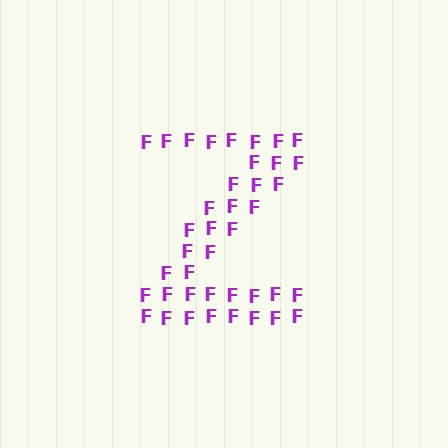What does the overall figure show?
The overall figure shows the letter Z.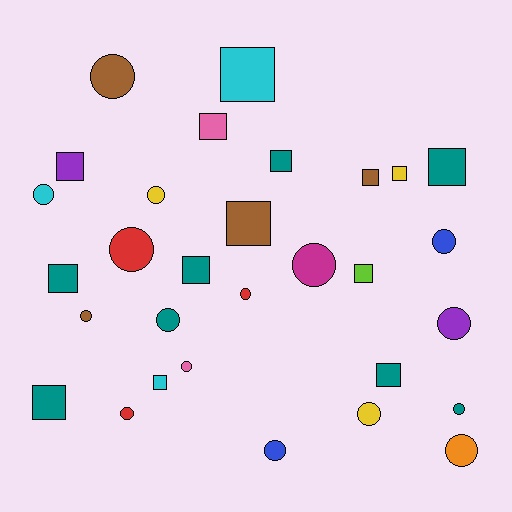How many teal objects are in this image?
There are 8 teal objects.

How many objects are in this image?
There are 30 objects.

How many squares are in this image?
There are 14 squares.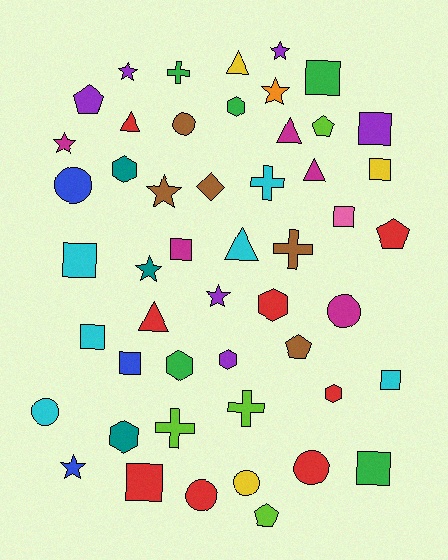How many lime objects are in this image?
There are 4 lime objects.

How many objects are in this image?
There are 50 objects.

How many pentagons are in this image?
There are 5 pentagons.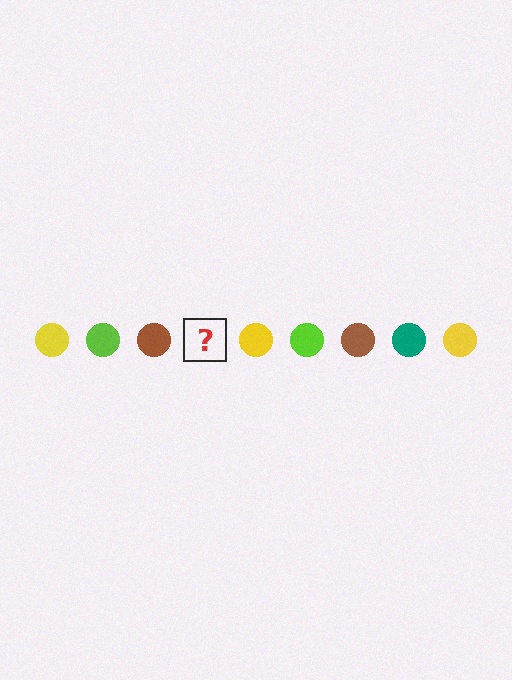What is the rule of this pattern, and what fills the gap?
The rule is that the pattern cycles through yellow, lime, brown, teal circles. The gap should be filled with a teal circle.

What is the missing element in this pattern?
The missing element is a teal circle.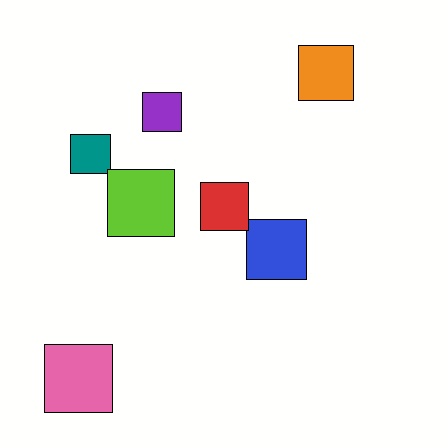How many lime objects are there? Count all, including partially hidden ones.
There is 1 lime object.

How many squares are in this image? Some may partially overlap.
There are 7 squares.